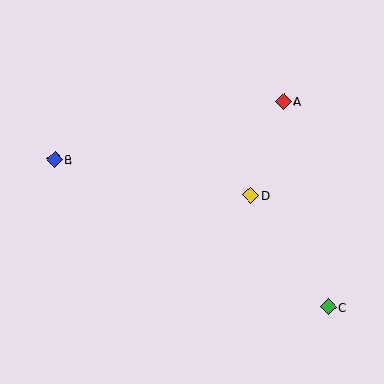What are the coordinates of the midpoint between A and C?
The midpoint between A and C is at (306, 204).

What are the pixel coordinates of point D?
Point D is at (250, 195).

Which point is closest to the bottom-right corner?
Point C is closest to the bottom-right corner.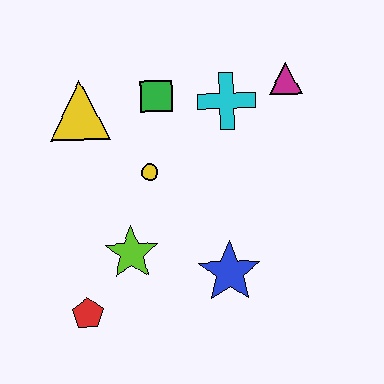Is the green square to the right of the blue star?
No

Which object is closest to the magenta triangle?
The cyan cross is closest to the magenta triangle.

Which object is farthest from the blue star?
The yellow triangle is farthest from the blue star.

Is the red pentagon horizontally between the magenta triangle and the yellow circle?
No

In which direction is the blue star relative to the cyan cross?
The blue star is below the cyan cross.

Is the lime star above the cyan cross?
No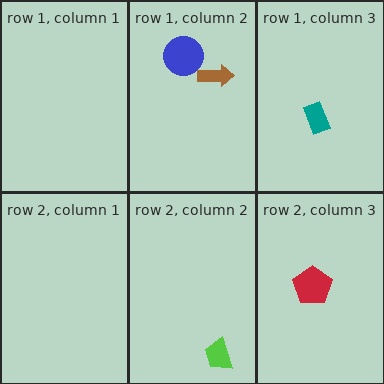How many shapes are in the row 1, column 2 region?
2.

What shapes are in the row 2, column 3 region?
The red pentagon.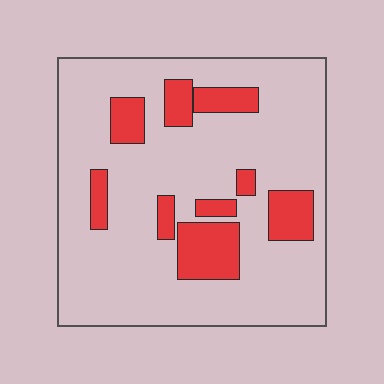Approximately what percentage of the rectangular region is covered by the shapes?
Approximately 20%.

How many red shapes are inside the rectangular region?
9.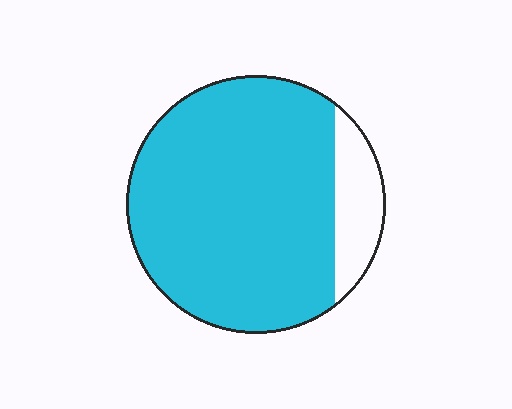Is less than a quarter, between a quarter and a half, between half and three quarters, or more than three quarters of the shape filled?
More than three quarters.